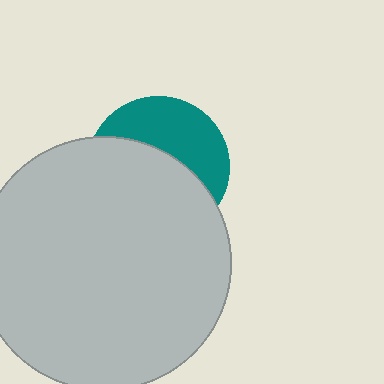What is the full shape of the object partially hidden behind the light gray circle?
The partially hidden object is a teal circle.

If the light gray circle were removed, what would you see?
You would see the complete teal circle.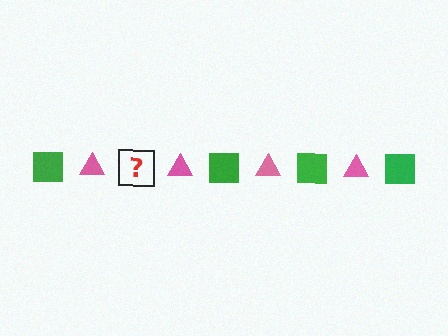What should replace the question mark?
The question mark should be replaced with a green square.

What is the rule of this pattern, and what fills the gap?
The rule is that the pattern alternates between green square and pink triangle. The gap should be filled with a green square.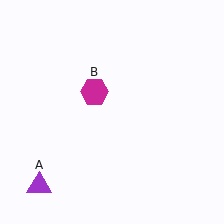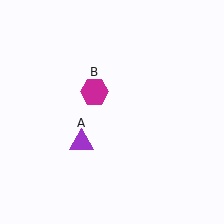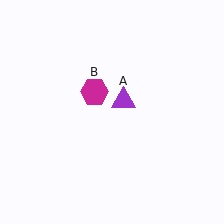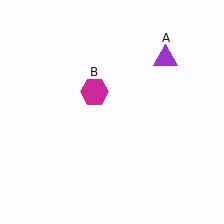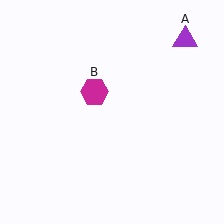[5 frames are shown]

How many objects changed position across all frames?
1 object changed position: purple triangle (object A).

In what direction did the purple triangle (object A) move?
The purple triangle (object A) moved up and to the right.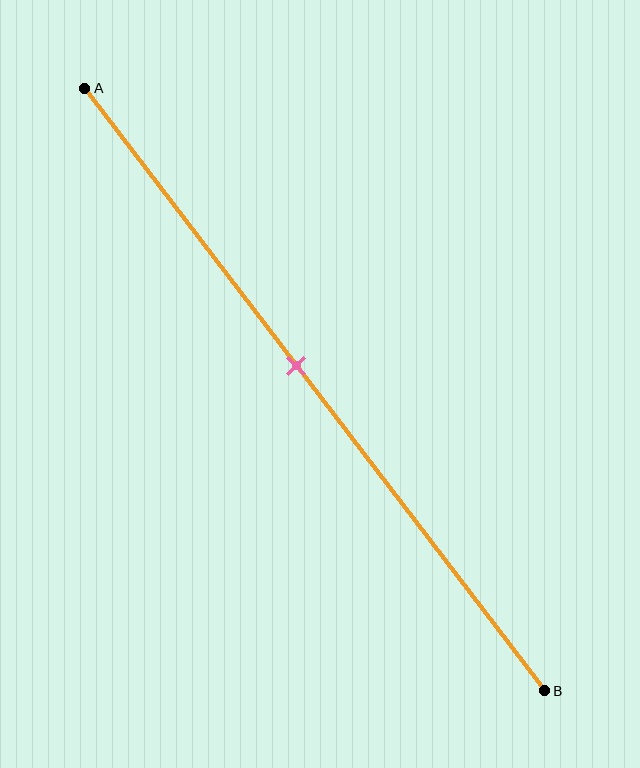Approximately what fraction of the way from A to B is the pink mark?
The pink mark is approximately 45% of the way from A to B.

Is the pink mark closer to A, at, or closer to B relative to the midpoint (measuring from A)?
The pink mark is closer to point A than the midpoint of segment AB.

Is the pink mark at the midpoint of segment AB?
No, the mark is at about 45% from A, not at the 50% midpoint.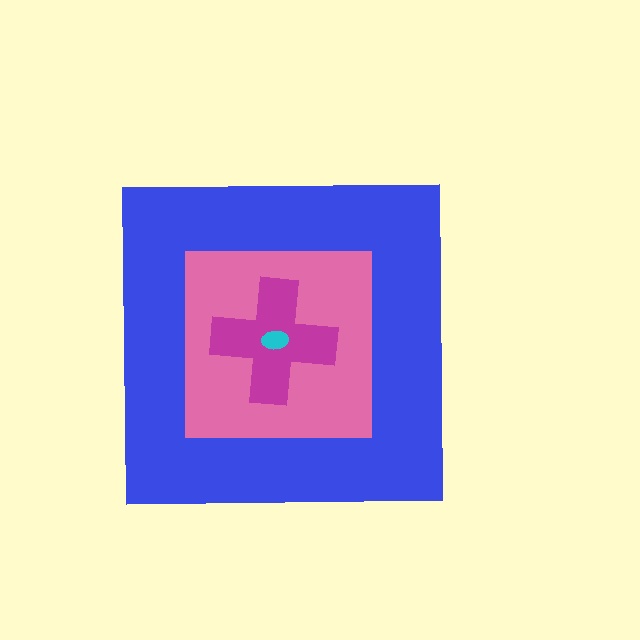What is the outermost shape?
The blue square.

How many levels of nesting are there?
4.